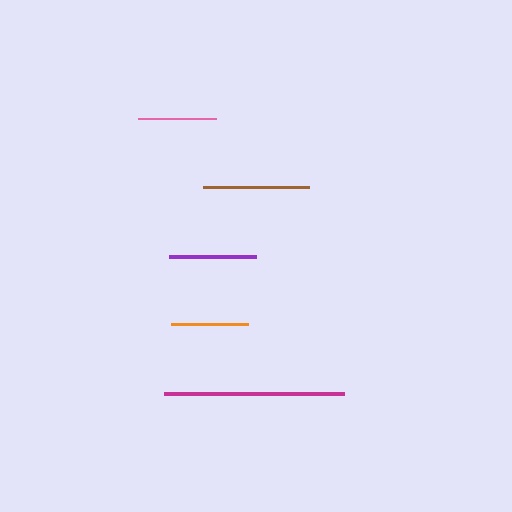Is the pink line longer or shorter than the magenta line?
The magenta line is longer than the pink line.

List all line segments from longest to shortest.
From longest to shortest: magenta, brown, purple, pink, orange.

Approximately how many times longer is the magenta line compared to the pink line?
The magenta line is approximately 2.3 times the length of the pink line.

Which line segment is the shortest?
The orange line is the shortest at approximately 76 pixels.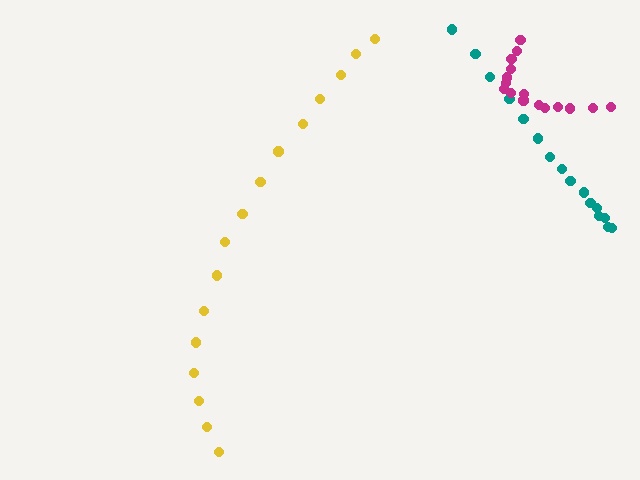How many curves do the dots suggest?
There are 3 distinct paths.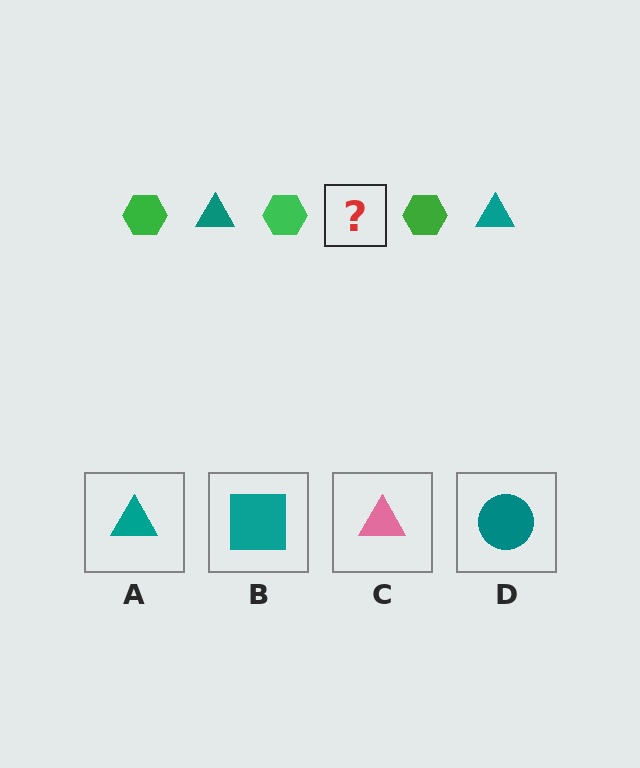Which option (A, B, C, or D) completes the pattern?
A.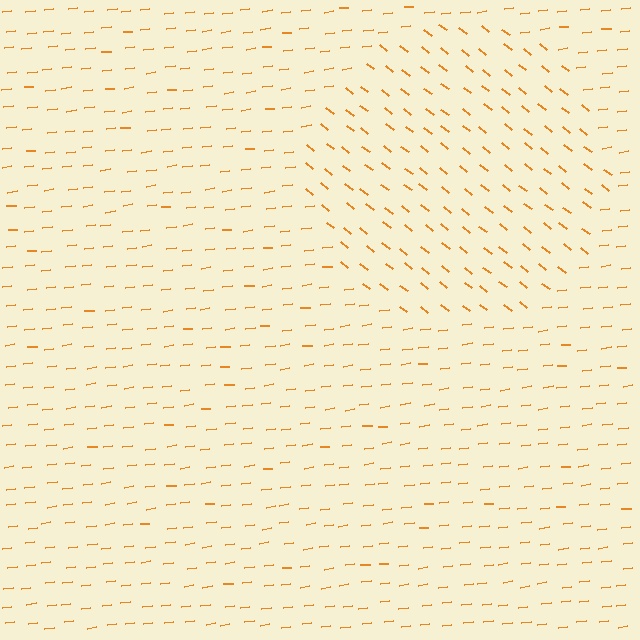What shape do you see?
I see a circle.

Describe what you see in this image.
The image is filled with small orange line segments. A circle region in the image has lines oriented differently from the surrounding lines, creating a visible texture boundary.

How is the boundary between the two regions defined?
The boundary is defined purely by a change in line orientation (approximately 45 degrees difference). All lines are the same color and thickness.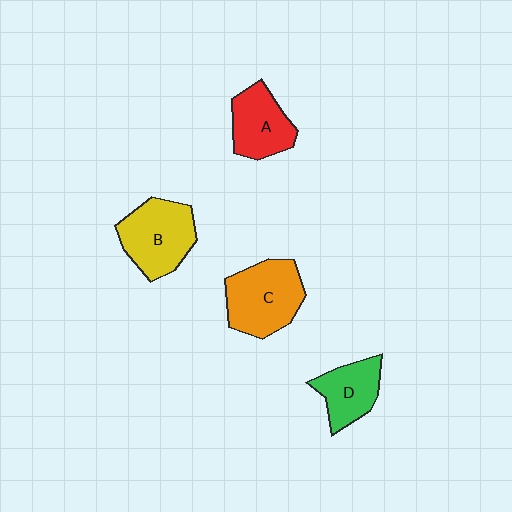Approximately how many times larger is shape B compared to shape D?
Approximately 1.4 times.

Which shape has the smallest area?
Shape D (green).